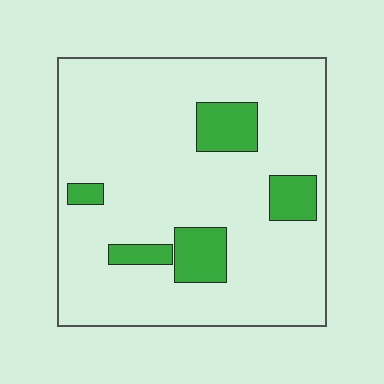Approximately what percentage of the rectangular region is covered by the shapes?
Approximately 15%.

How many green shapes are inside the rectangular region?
5.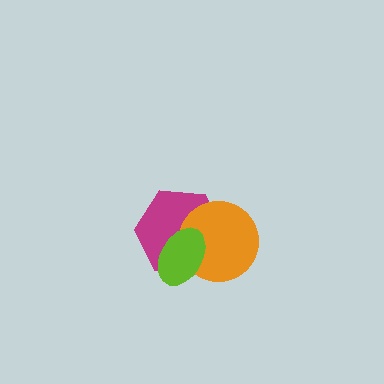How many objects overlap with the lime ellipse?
2 objects overlap with the lime ellipse.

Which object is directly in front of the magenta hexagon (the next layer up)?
The orange circle is directly in front of the magenta hexagon.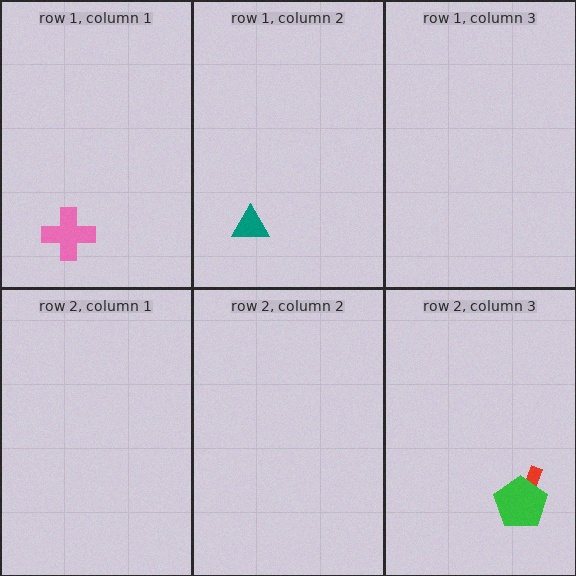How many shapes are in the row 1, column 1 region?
1.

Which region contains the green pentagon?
The row 2, column 3 region.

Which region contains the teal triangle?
The row 1, column 2 region.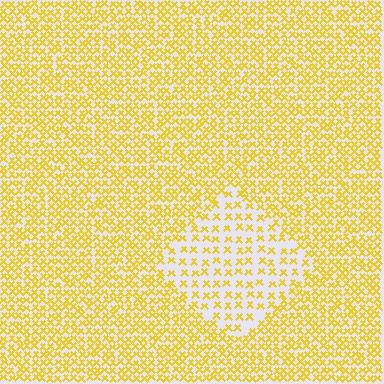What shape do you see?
I see a diamond.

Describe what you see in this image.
The image contains small yellow elements arranged at two different densities. A diamond-shaped region is visible where the elements are less densely packed than the surrounding area.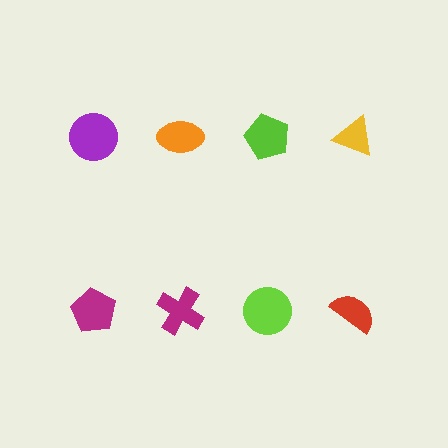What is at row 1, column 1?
A purple circle.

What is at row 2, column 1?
A magenta pentagon.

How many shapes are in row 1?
4 shapes.